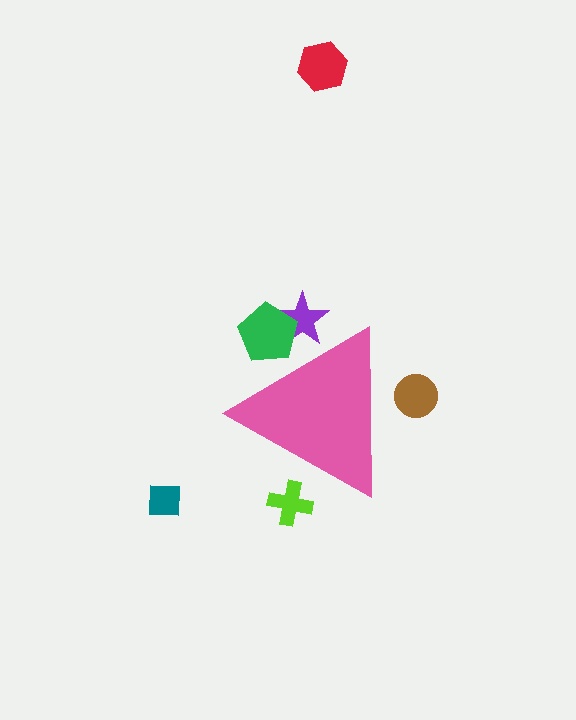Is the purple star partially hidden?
Yes, the purple star is partially hidden behind the pink triangle.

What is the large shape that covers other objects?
A pink triangle.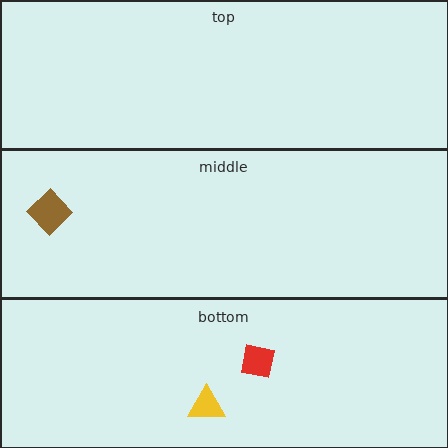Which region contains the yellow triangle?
The bottom region.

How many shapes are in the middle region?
1.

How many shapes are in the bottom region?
2.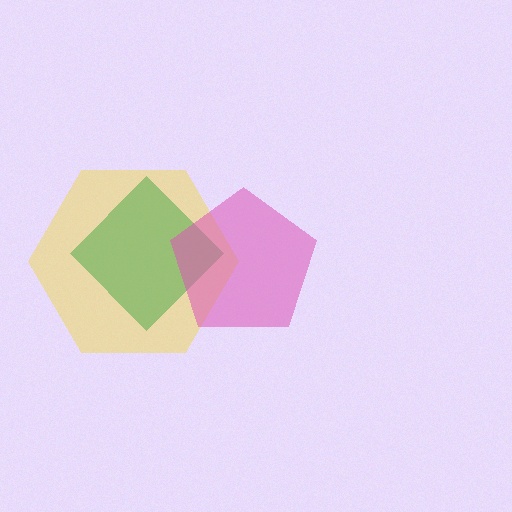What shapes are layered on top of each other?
The layered shapes are: a yellow hexagon, a green diamond, a pink pentagon.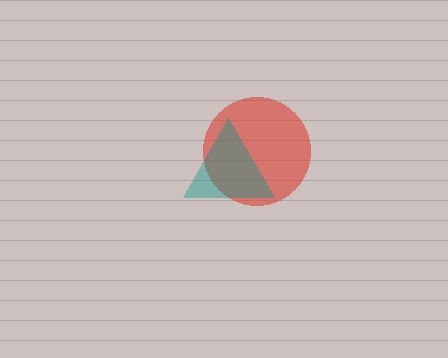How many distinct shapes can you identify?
There are 2 distinct shapes: a red circle, a teal triangle.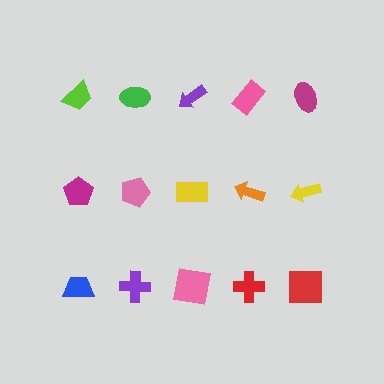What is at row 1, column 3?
A purple arrow.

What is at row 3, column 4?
A red cross.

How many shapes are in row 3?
5 shapes.